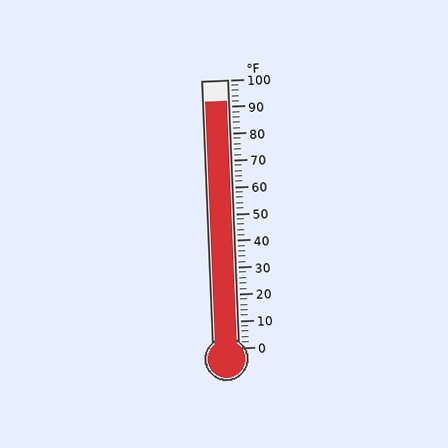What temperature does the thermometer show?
The thermometer shows approximately 92°F.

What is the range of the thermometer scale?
The thermometer scale ranges from 0°F to 100°F.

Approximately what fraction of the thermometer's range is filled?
The thermometer is filled to approximately 90% of its range.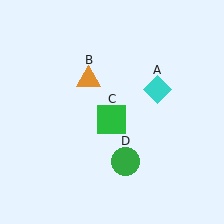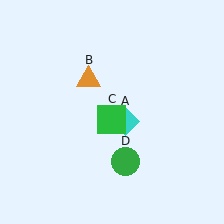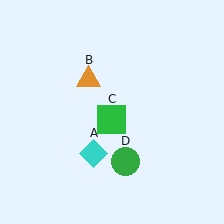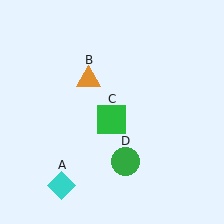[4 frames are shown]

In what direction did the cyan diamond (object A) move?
The cyan diamond (object A) moved down and to the left.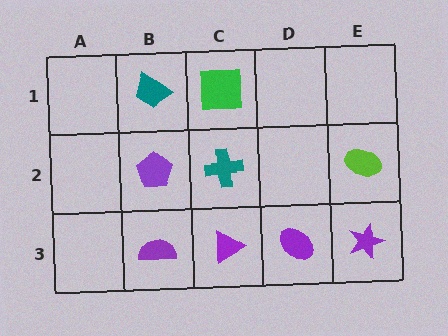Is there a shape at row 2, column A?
No, that cell is empty.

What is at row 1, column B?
A teal trapezoid.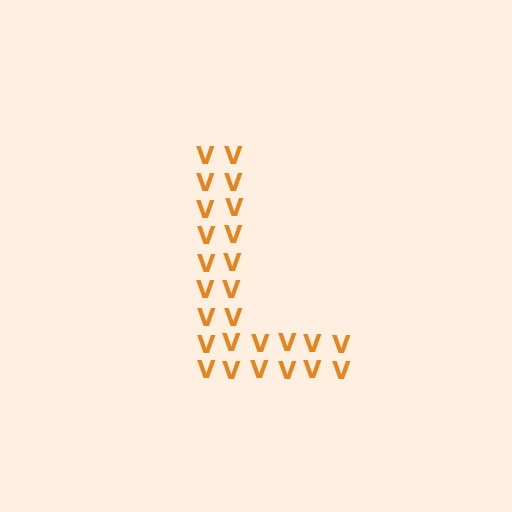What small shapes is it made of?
It is made of small letter V's.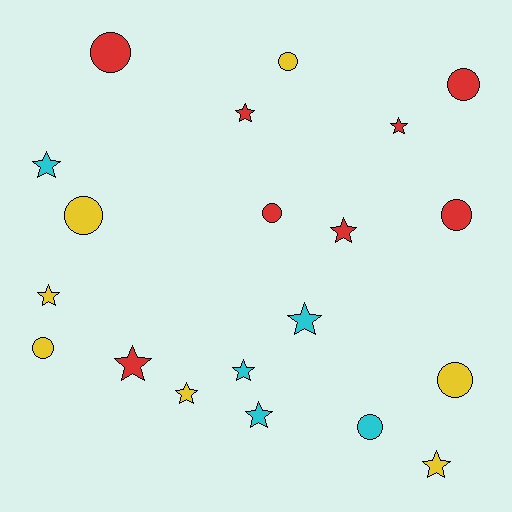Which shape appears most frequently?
Star, with 11 objects.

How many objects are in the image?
There are 20 objects.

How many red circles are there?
There are 4 red circles.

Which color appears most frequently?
Red, with 8 objects.